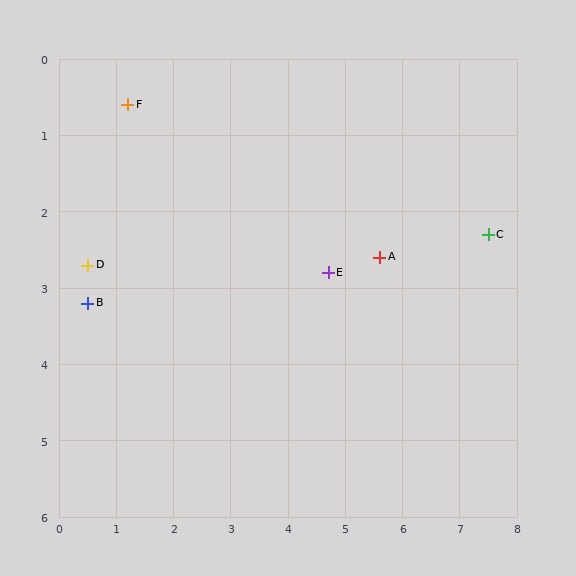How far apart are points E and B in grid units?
Points E and B are about 4.2 grid units apart.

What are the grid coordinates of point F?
Point F is at approximately (1.2, 0.6).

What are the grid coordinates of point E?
Point E is at approximately (4.7, 2.8).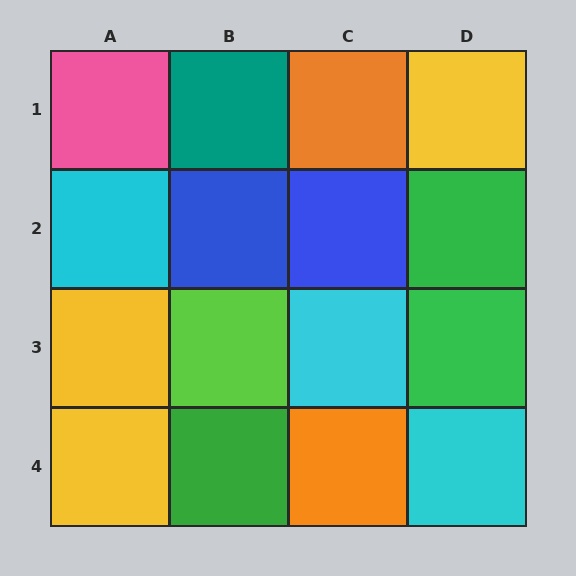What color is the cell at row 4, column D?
Cyan.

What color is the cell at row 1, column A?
Pink.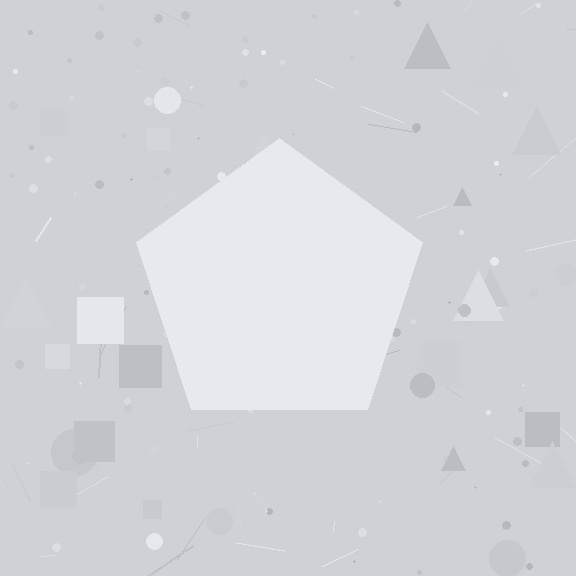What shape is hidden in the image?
A pentagon is hidden in the image.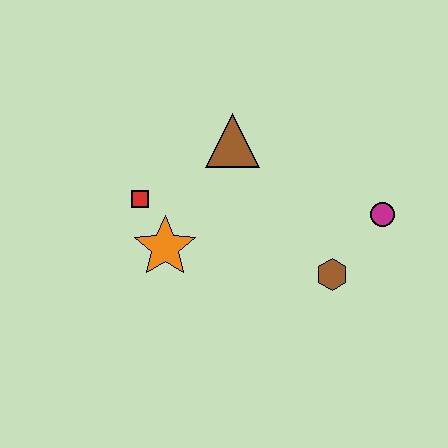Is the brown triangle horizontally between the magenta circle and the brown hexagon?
No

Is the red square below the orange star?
No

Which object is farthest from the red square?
The magenta circle is farthest from the red square.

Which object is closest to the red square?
The orange star is closest to the red square.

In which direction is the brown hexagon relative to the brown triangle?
The brown hexagon is below the brown triangle.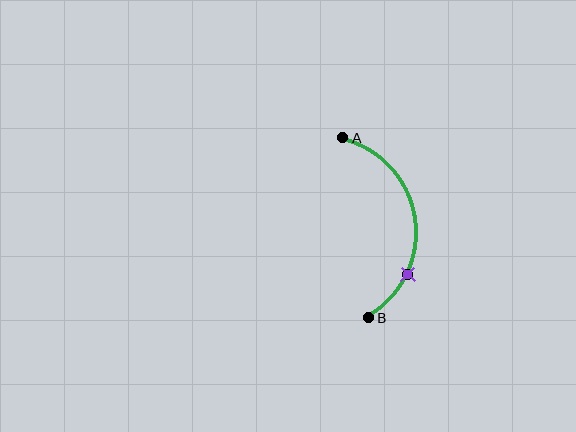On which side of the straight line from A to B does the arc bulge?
The arc bulges to the right of the straight line connecting A and B.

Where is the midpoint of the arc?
The arc midpoint is the point on the curve farthest from the straight line joining A and B. It sits to the right of that line.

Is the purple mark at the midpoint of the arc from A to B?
No. The purple mark lies on the arc but is closer to endpoint B. The arc midpoint would be at the point on the curve equidistant along the arc from both A and B.